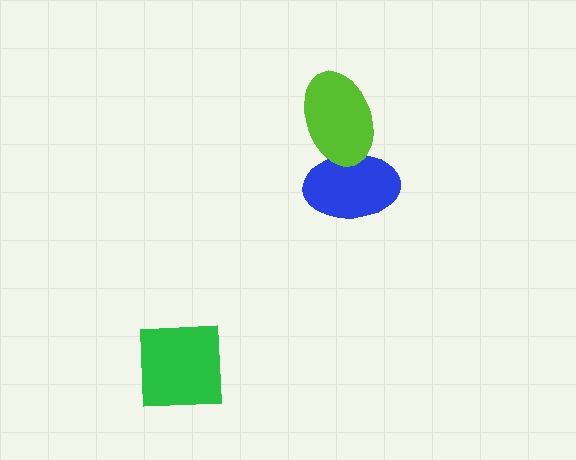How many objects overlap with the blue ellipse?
1 object overlaps with the blue ellipse.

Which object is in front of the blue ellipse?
The lime ellipse is in front of the blue ellipse.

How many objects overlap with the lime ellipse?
1 object overlaps with the lime ellipse.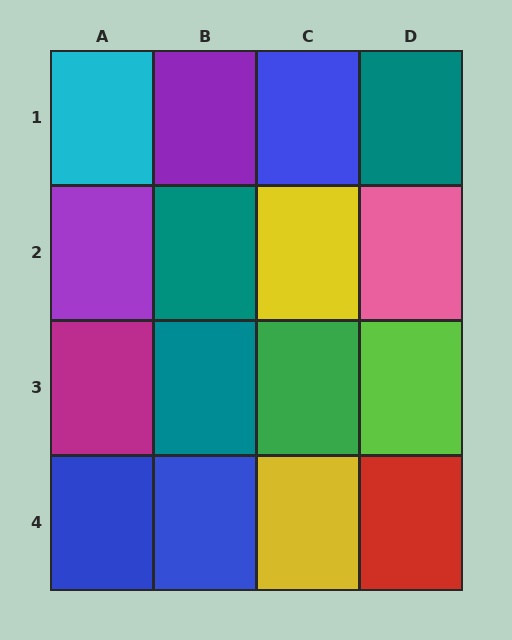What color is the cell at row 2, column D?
Pink.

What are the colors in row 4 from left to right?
Blue, blue, yellow, red.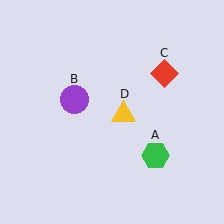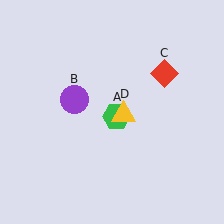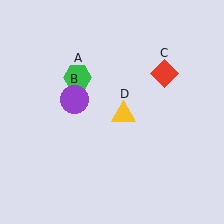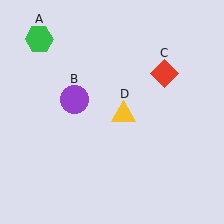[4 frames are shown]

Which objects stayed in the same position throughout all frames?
Purple circle (object B) and red diamond (object C) and yellow triangle (object D) remained stationary.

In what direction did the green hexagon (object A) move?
The green hexagon (object A) moved up and to the left.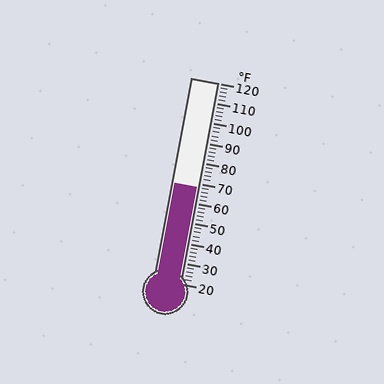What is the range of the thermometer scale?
The thermometer scale ranges from 20°F to 120°F.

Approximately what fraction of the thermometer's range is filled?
The thermometer is filled to approximately 50% of its range.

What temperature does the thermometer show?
The thermometer shows approximately 68°F.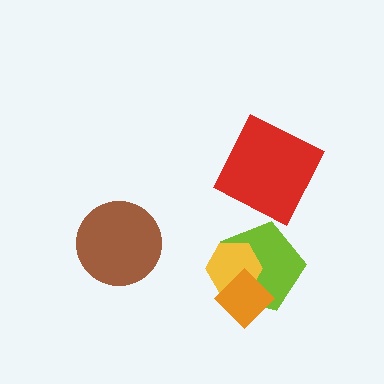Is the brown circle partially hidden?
No, no other shape covers it.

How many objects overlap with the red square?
0 objects overlap with the red square.